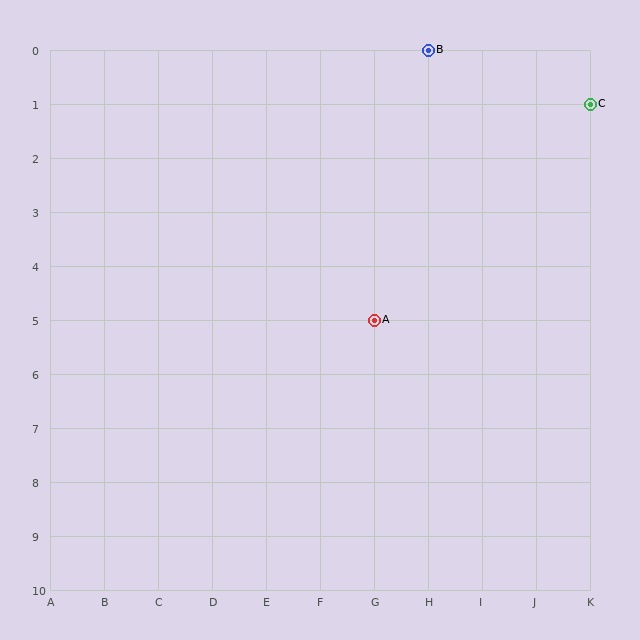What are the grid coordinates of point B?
Point B is at grid coordinates (H, 0).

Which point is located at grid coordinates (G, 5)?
Point A is at (G, 5).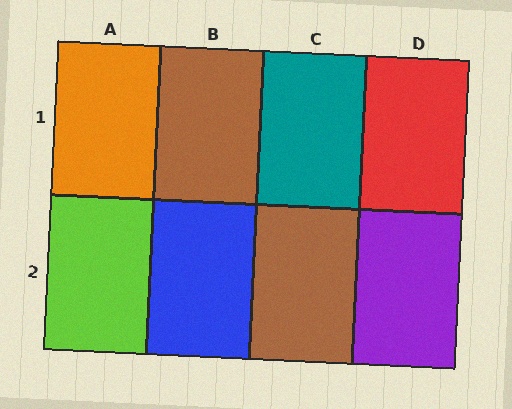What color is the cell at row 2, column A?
Lime.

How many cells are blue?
1 cell is blue.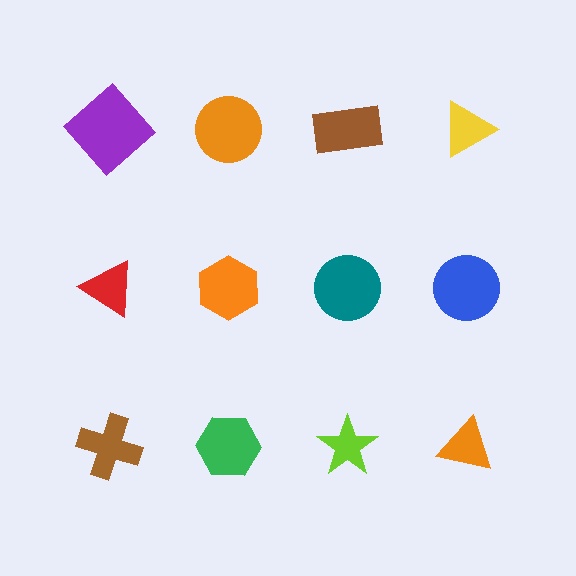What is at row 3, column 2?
A green hexagon.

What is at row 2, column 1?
A red triangle.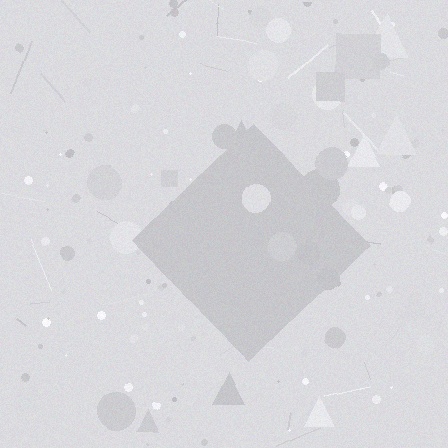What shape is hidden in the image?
A diamond is hidden in the image.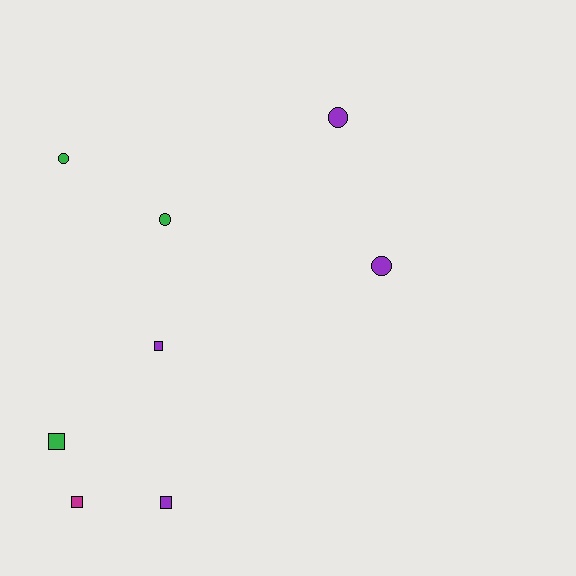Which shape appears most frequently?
Circle, with 4 objects.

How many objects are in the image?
There are 8 objects.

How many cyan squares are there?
There are no cyan squares.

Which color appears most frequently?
Purple, with 4 objects.